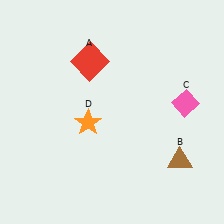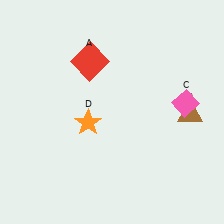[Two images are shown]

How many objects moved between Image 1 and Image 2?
1 object moved between the two images.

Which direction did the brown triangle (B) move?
The brown triangle (B) moved up.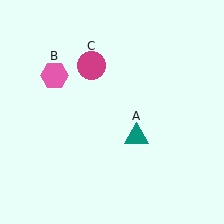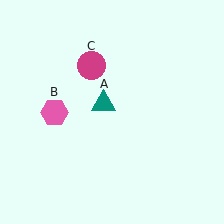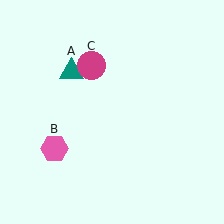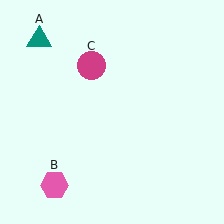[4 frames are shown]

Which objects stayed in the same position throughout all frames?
Magenta circle (object C) remained stationary.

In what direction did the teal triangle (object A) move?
The teal triangle (object A) moved up and to the left.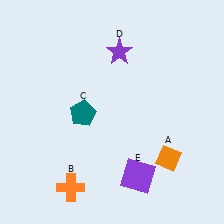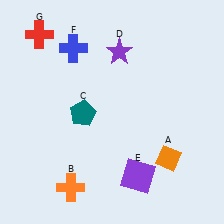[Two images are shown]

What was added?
A blue cross (F), a red cross (G) were added in Image 2.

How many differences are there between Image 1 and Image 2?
There are 2 differences between the two images.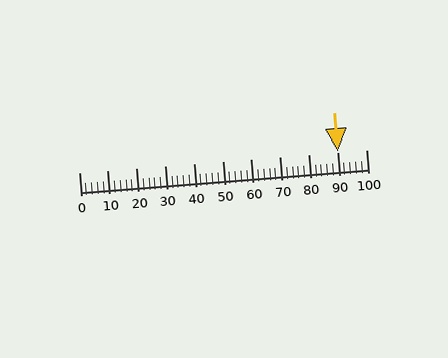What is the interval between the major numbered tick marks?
The major tick marks are spaced 10 units apart.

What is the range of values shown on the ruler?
The ruler shows values from 0 to 100.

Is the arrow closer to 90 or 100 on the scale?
The arrow is closer to 90.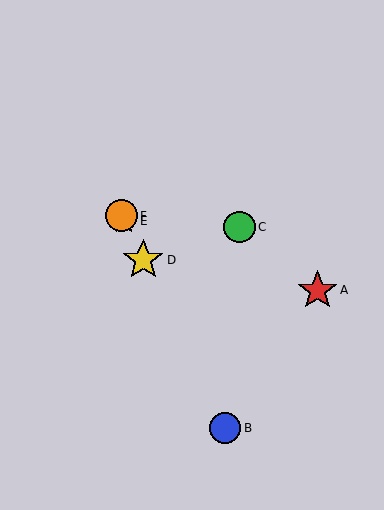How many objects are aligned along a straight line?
4 objects (B, D, E, F) are aligned along a straight line.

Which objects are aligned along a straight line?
Objects B, D, E, F are aligned along a straight line.